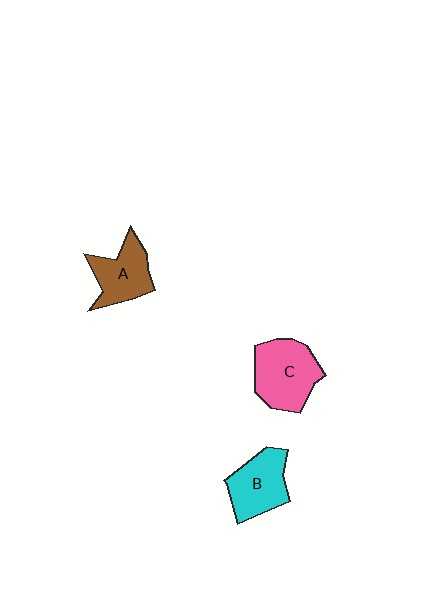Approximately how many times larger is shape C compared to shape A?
Approximately 1.3 times.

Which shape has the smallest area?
Shape A (brown).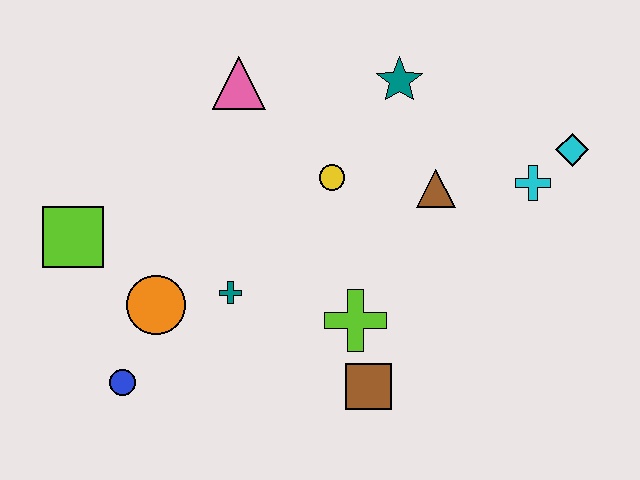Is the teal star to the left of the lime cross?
No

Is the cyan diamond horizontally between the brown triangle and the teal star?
No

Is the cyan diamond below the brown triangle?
No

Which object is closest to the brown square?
The lime cross is closest to the brown square.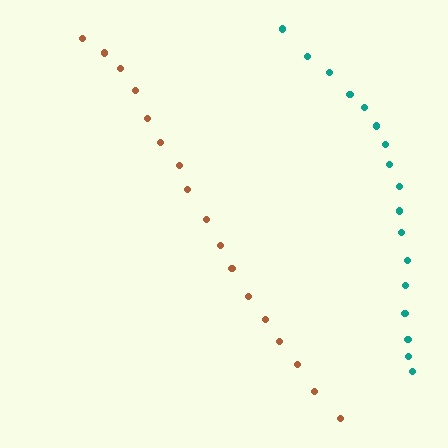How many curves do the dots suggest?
There are 2 distinct paths.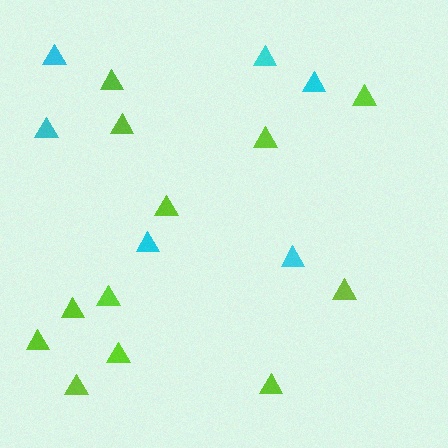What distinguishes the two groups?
There are 2 groups: one group of cyan triangles (6) and one group of lime triangles (12).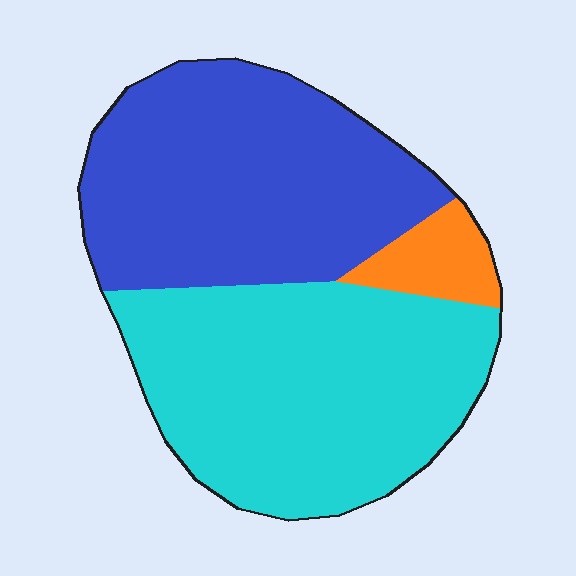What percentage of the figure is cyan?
Cyan takes up about one half (1/2) of the figure.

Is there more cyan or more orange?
Cyan.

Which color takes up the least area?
Orange, at roughly 5%.